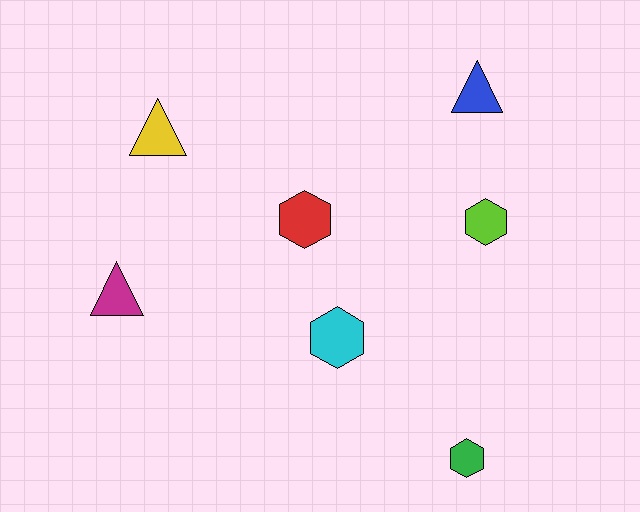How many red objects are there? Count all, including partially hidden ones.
There is 1 red object.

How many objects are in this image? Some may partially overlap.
There are 7 objects.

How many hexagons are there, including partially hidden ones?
There are 4 hexagons.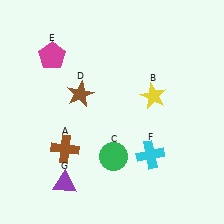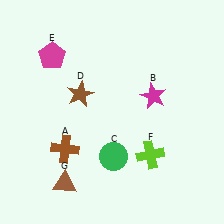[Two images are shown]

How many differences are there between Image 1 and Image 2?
There are 3 differences between the two images.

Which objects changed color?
B changed from yellow to magenta. F changed from cyan to lime. G changed from purple to brown.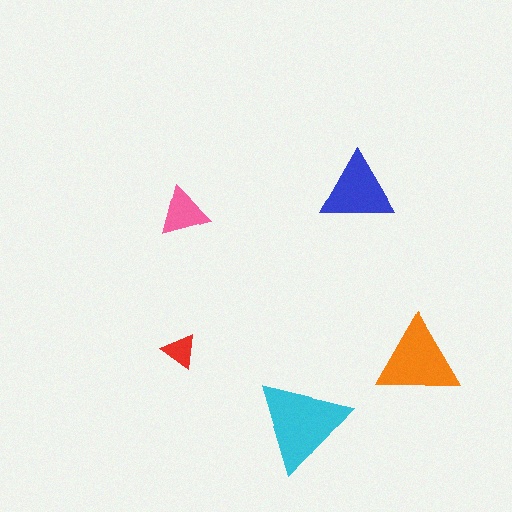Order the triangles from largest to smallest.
the cyan one, the orange one, the blue one, the pink one, the red one.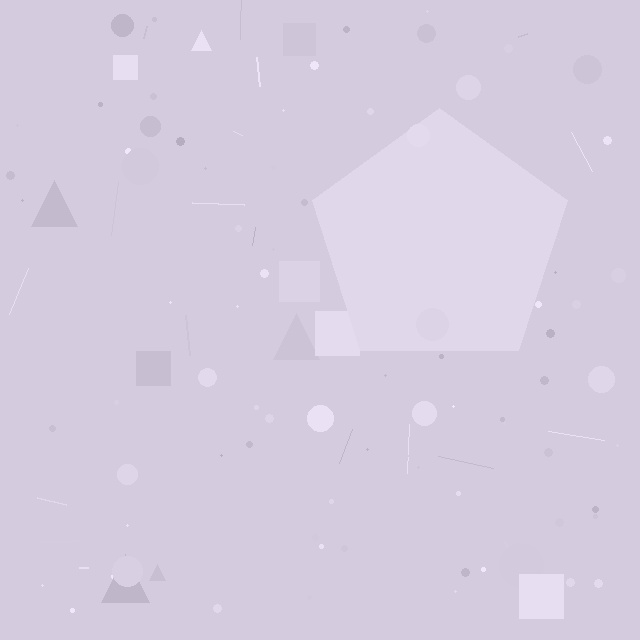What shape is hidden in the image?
A pentagon is hidden in the image.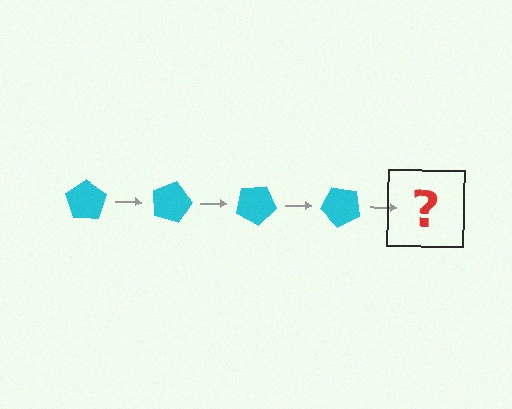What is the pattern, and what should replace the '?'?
The pattern is that the pentagon rotates 15 degrees each step. The '?' should be a cyan pentagon rotated 60 degrees.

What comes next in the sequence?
The next element should be a cyan pentagon rotated 60 degrees.